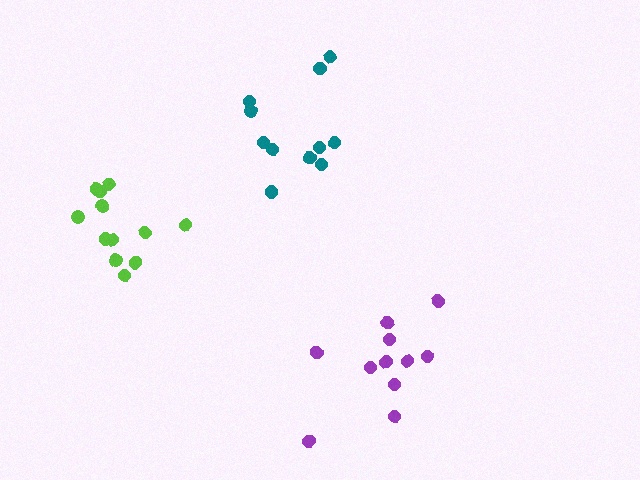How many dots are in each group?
Group 1: 11 dots, Group 2: 12 dots, Group 3: 11 dots (34 total).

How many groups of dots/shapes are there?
There are 3 groups.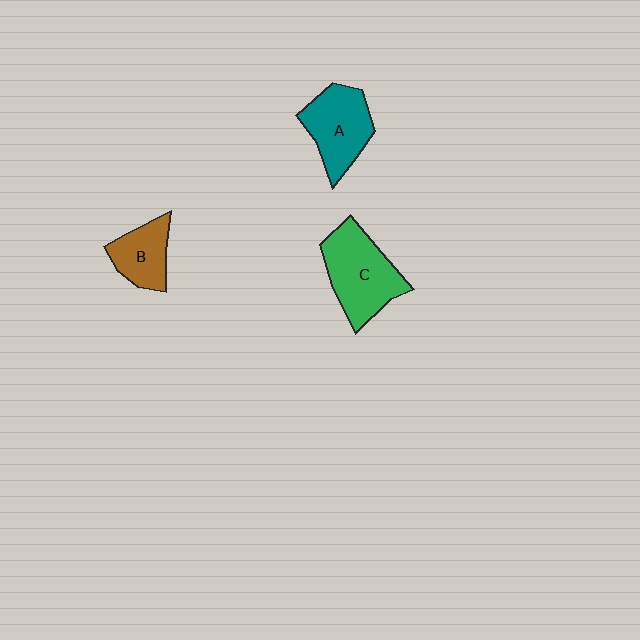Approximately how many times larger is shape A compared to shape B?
Approximately 1.4 times.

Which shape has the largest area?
Shape C (green).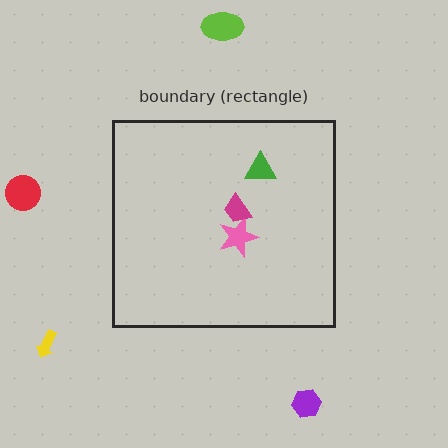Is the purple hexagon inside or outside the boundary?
Outside.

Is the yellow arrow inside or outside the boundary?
Outside.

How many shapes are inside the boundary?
3 inside, 4 outside.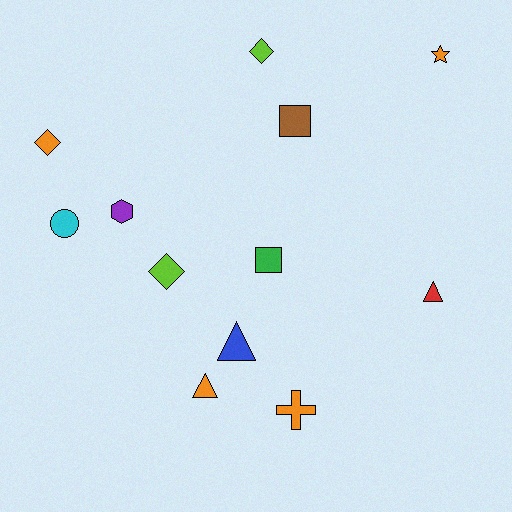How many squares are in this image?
There are 2 squares.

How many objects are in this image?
There are 12 objects.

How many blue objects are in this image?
There is 1 blue object.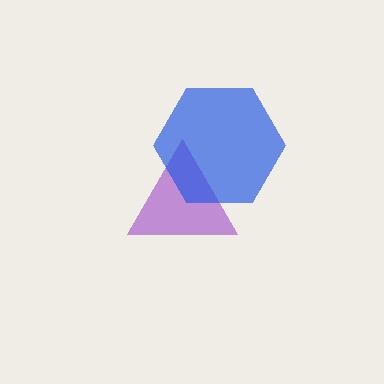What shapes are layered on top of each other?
The layered shapes are: a purple triangle, a blue hexagon.